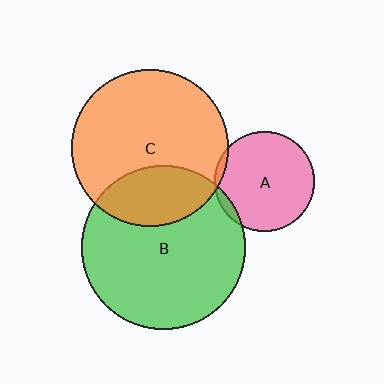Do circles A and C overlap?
Yes.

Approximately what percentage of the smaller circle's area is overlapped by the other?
Approximately 5%.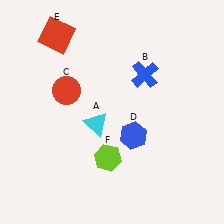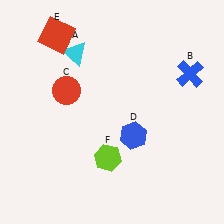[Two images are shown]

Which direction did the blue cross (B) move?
The blue cross (B) moved right.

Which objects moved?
The objects that moved are: the cyan triangle (A), the blue cross (B).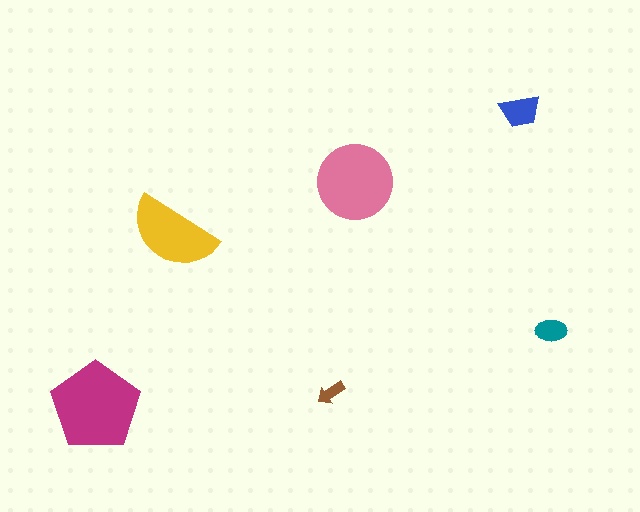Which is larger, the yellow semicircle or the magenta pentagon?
The magenta pentagon.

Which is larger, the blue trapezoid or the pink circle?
The pink circle.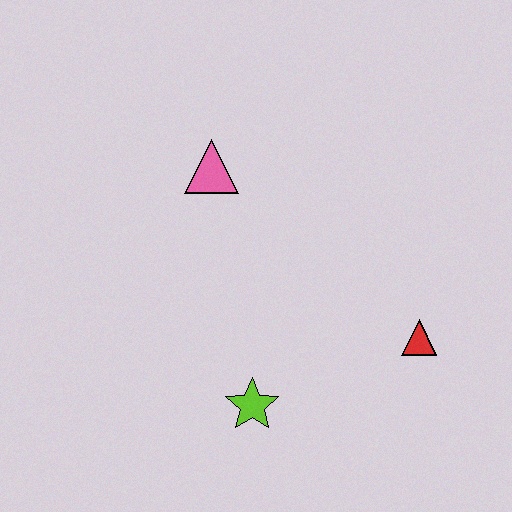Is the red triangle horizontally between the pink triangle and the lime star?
No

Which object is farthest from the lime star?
The pink triangle is farthest from the lime star.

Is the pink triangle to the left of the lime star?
Yes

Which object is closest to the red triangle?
The lime star is closest to the red triangle.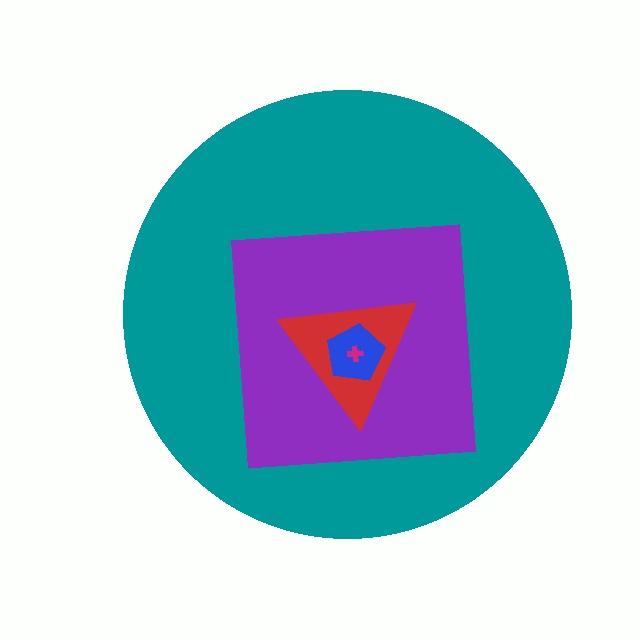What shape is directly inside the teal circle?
The purple square.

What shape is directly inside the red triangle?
The blue pentagon.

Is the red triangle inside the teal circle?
Yes.